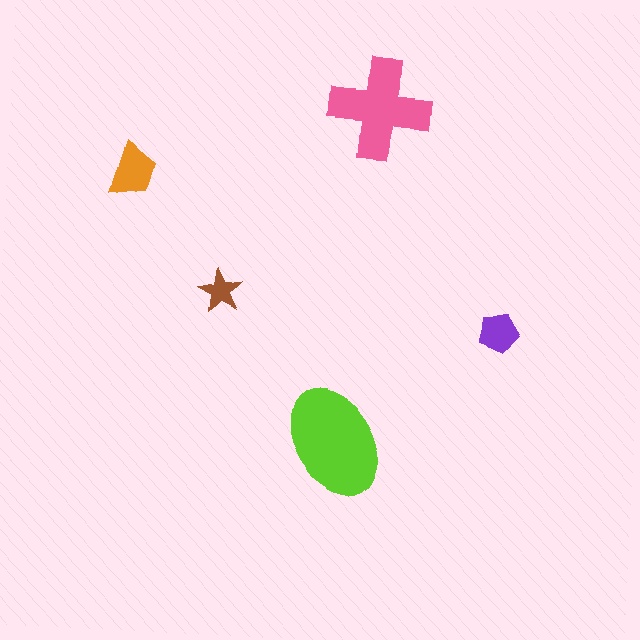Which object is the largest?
The lime ellipse.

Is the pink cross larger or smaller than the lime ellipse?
Smaller.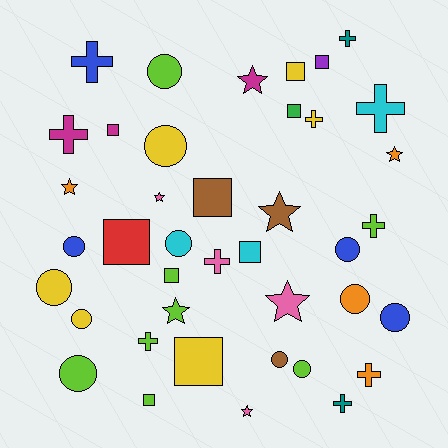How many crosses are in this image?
There are 10 crosses.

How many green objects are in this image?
There is 1 green object.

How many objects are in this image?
There are 40 objects.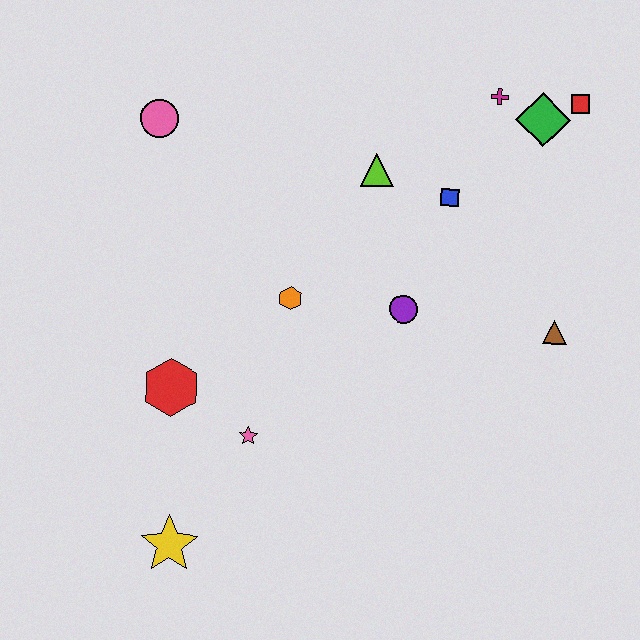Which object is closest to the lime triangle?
The blue square is closest to the lime triangle.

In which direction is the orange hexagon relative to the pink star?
The orange hexagon is above the pink star.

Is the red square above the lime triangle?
Yes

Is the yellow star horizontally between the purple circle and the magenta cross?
No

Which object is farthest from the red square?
The yellow star is farthest from the red square.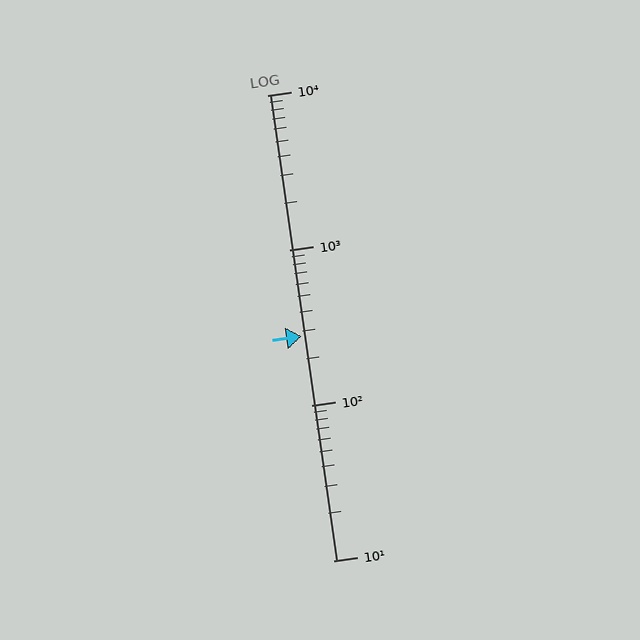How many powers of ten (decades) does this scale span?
The scale spans 3 decades, from 10 to 10000.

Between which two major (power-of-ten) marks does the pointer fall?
The pointer is between 100 and 1000.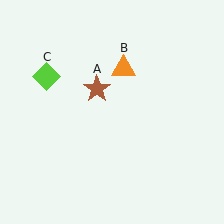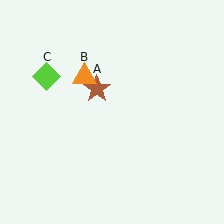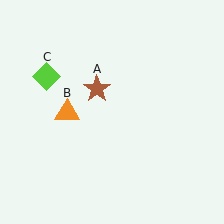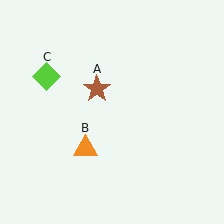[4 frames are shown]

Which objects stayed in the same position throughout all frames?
Brown star (object A) and lime diamond (object C) remained stationary.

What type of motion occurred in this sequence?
The orange triangle (object B) rotated counterclockwise around the center of the scene.